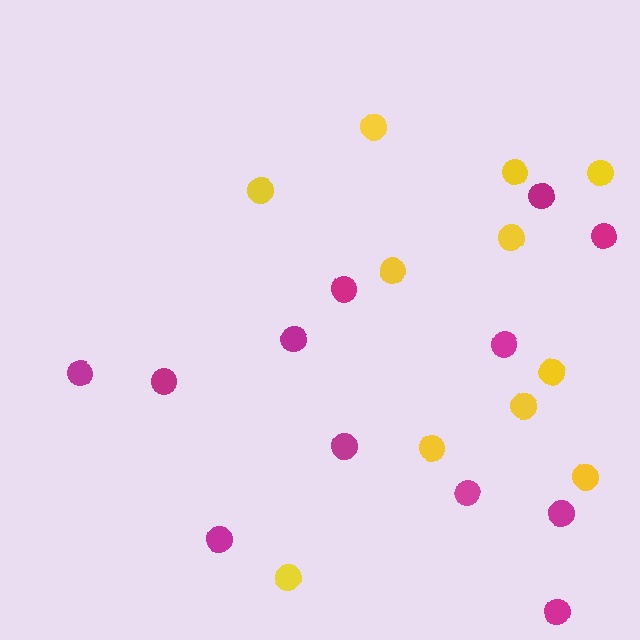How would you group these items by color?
There are 2 groups: one group of magenta circles (12) and one group of yellow circles (11).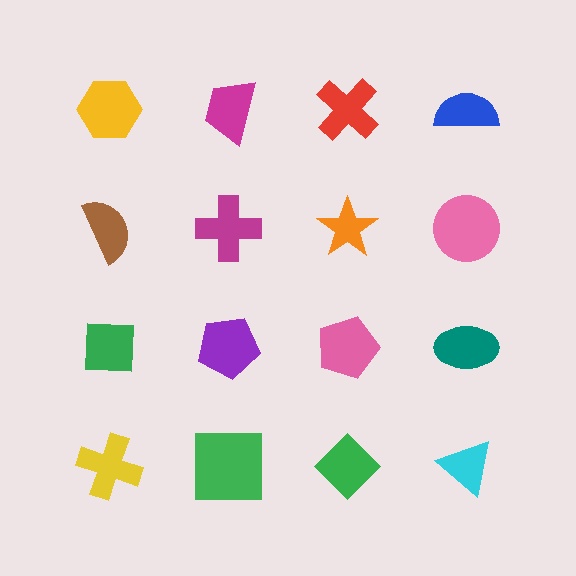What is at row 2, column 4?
A pink circle.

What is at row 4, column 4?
A cyan triangle.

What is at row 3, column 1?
A green square.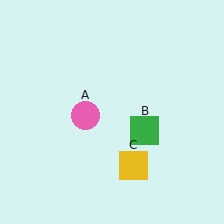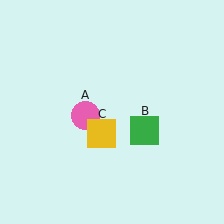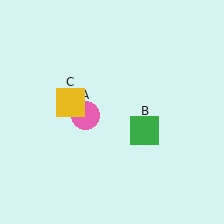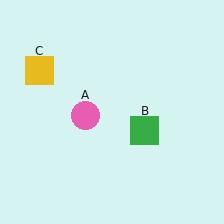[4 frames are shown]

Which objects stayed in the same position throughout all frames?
Pink circle (object A) and green square (object B) remained stationary.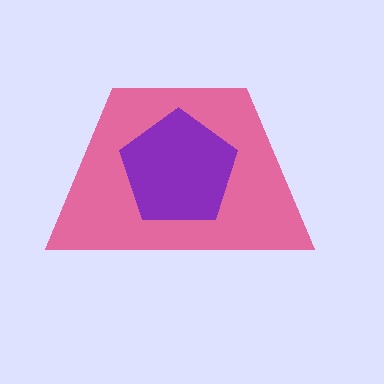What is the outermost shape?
The pink trapezoid.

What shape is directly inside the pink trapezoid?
The purple pentagon.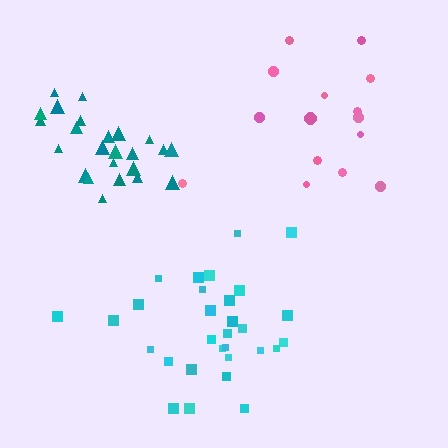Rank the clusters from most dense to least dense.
teal, cyan, pink.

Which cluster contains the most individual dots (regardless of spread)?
Cyan (31).